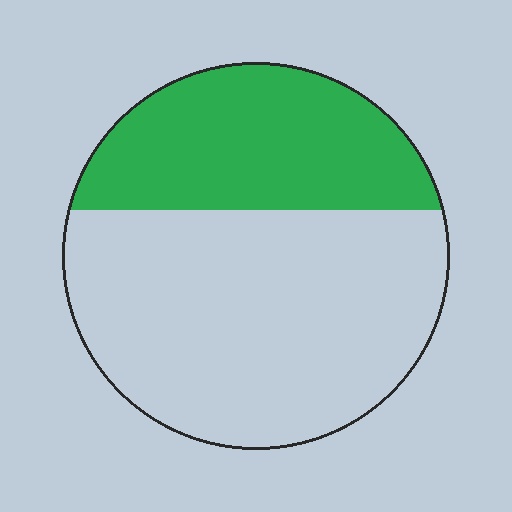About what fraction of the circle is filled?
About one third (1/3).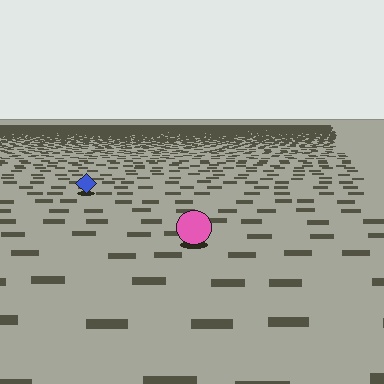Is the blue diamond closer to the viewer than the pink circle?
No. The pink circle is closer — you can tell from the texture gradient: the ground texture is coarser near it.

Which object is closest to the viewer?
The pink circle is closest. The texture marks near it are larger and more spread out.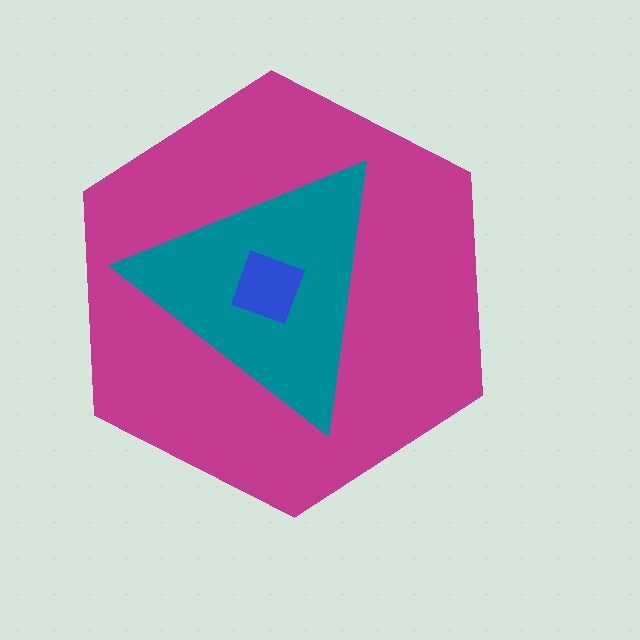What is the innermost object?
The blue diamond.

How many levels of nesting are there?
3.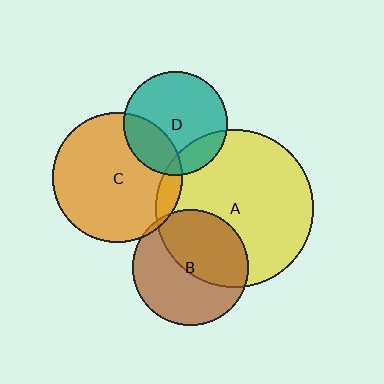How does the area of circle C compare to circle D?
Approximately 1.6 times.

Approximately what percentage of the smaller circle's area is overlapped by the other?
Approximately 45%.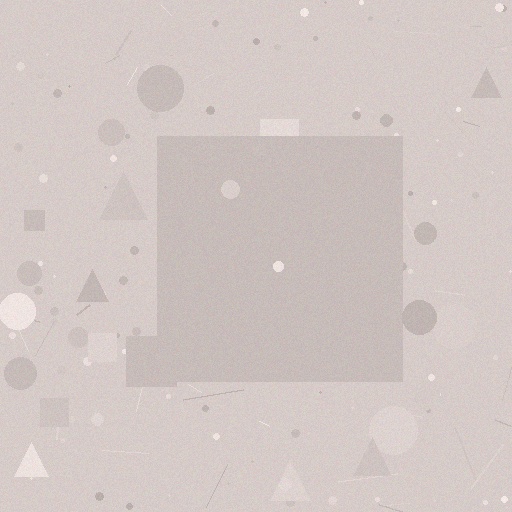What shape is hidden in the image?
A square is hidden in the image.